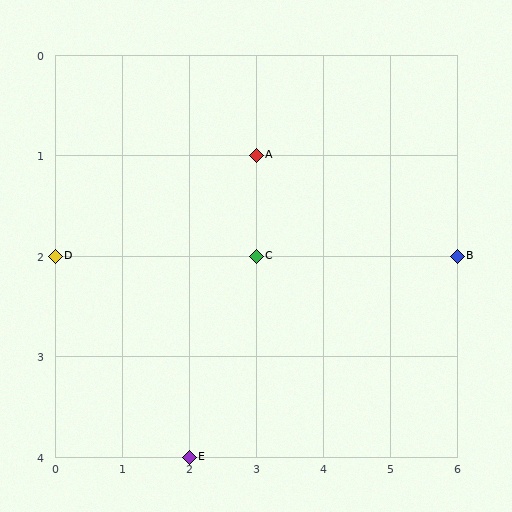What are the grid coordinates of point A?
Point A is at grid coordinates (3, 1).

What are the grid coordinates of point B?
Point B is at grid coordinates (6, 2).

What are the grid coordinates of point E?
Point E is at grid coordinates (2, 4).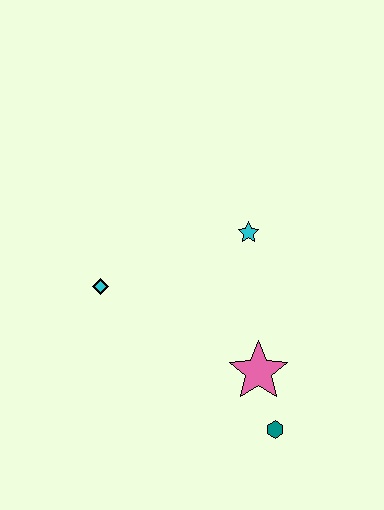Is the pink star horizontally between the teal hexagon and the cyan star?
Yes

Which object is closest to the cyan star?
The pink star is closest to the cyan star.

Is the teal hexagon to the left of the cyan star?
No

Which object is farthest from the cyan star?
The teal hexagon is farthest from the cyan star.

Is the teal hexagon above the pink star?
No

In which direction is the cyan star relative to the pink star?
The cyan star is above the pink star.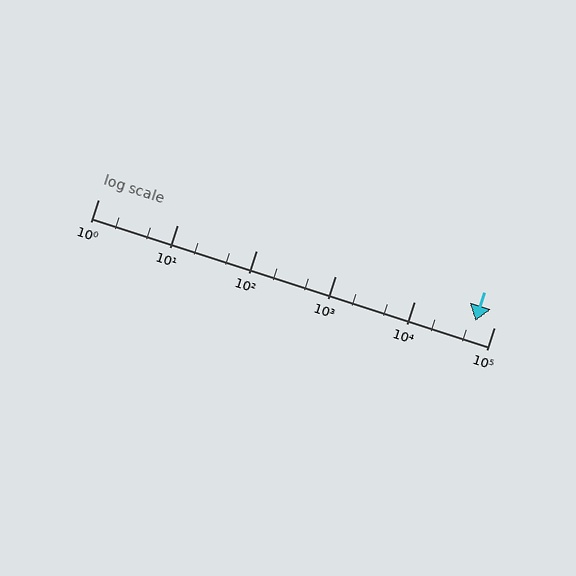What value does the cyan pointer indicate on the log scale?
The pointer indicates approximately 58000.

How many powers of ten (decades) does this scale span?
The scale spans 5 decades, from 1 to 100000.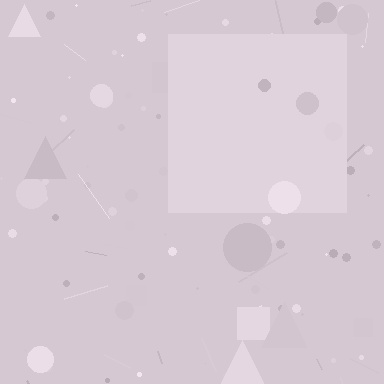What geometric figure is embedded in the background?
A square is embedded in the background.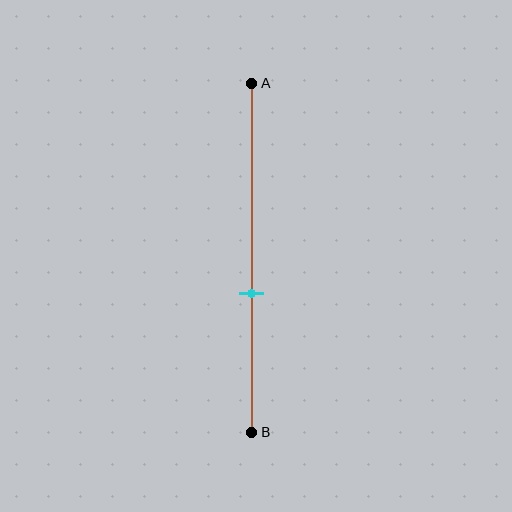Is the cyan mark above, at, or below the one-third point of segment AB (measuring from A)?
The cyan mark is below the one-third point of segment AB.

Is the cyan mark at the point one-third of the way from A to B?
No, the mark is at about 60% from A, not at the 33% one-third point.